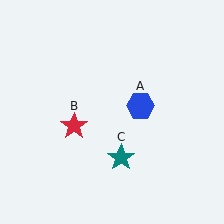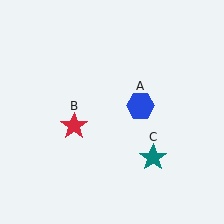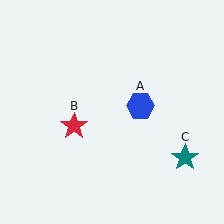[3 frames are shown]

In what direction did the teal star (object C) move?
The teal star (object C) moved right.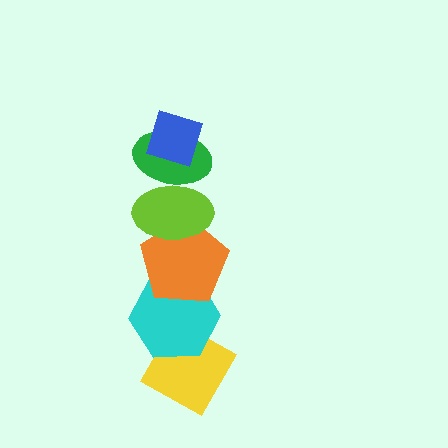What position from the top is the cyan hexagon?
The cyan hexagon is 5th from the top.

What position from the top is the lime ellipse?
The lime ellipse is 3rd from the top.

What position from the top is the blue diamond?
The blue diamond is 1st from the top.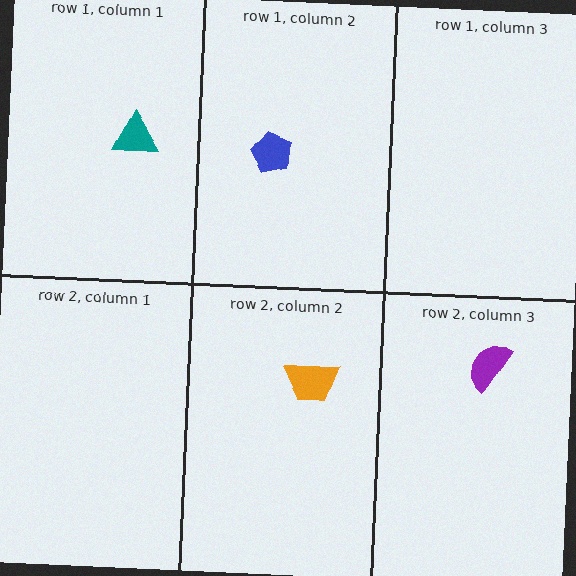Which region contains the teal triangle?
The row 1, column 1 region.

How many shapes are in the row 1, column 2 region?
1.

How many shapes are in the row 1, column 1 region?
1.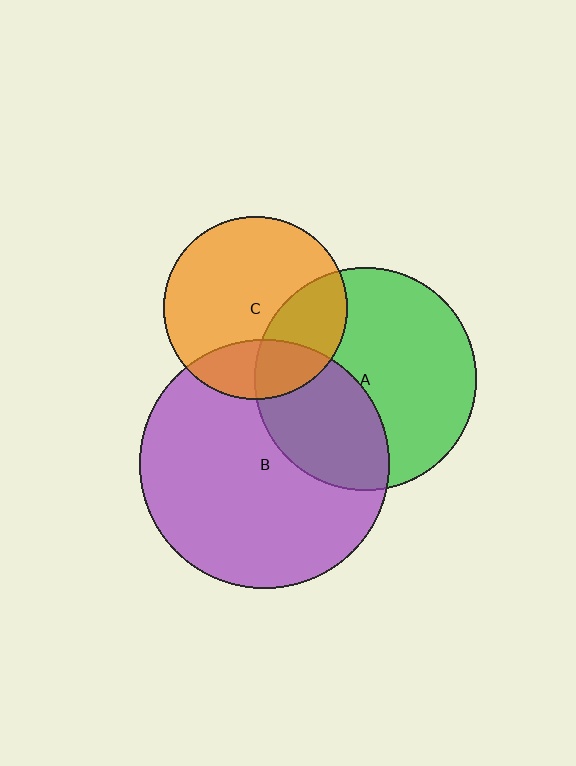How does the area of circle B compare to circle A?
Approximately 1.3 times.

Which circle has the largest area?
Circle B (purple).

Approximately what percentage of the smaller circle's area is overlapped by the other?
Approximately 25%.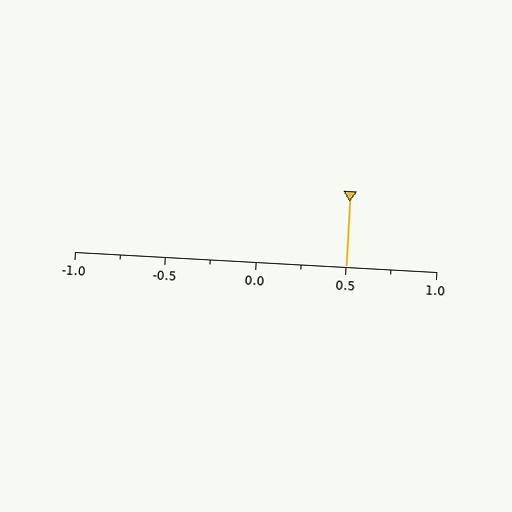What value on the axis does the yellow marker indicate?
The marker indicates approximately 0.5.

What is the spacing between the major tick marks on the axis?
The major ticks are spaced 0.5 apart.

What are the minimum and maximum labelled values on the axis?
The axis runs from -1.0 to 1.0.